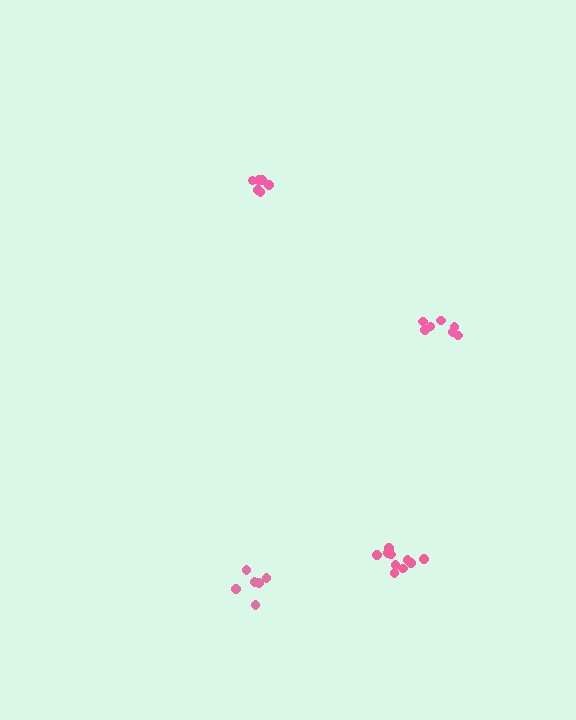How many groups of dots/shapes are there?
There are 4 groups.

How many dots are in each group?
Group 1: 6 dots, Group 2: 7 dots, Group 3: 11 dots, Group 4: 6 dots (30 total).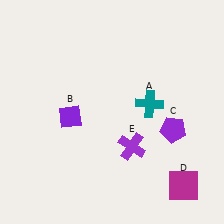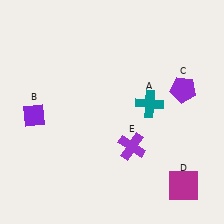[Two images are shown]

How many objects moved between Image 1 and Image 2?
2 objects moved between the two images.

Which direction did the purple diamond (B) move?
The purple diamond (B) moved left.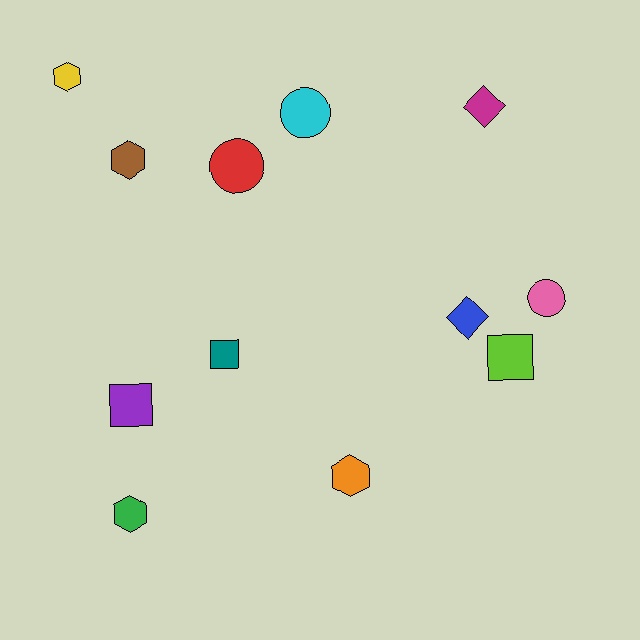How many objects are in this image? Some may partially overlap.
There are 12 objects.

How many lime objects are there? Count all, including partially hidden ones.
There is 1 lime object.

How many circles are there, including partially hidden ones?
There are 3 circles.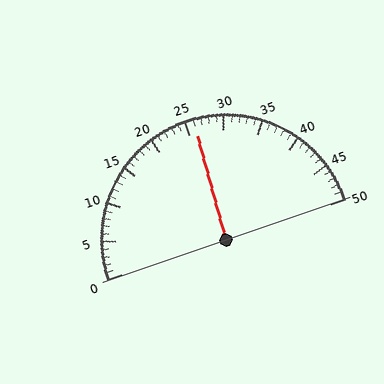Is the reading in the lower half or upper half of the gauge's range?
The reading is in the upper half of the range (0 to 50).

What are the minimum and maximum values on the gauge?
The gauge ranges from 0 to 50.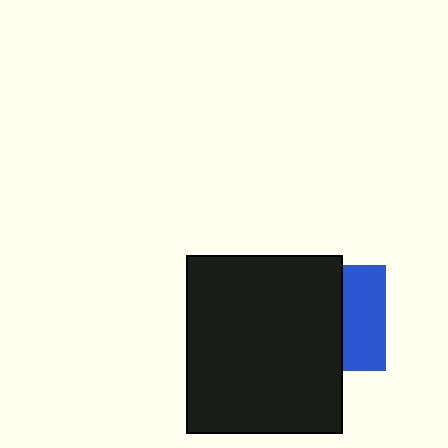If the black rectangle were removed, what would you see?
You would see the complete blue square.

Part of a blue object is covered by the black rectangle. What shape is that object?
It is a square.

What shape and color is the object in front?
The object in front is a black rectangle.